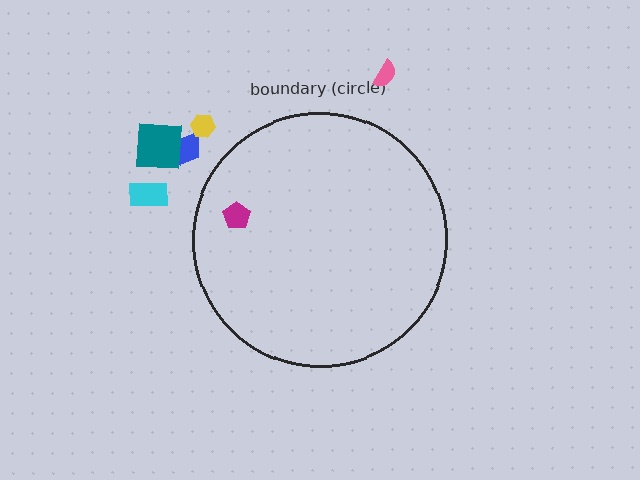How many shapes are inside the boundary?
1 inside, 5 outside.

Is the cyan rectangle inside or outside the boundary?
Outside.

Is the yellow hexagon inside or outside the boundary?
Outside.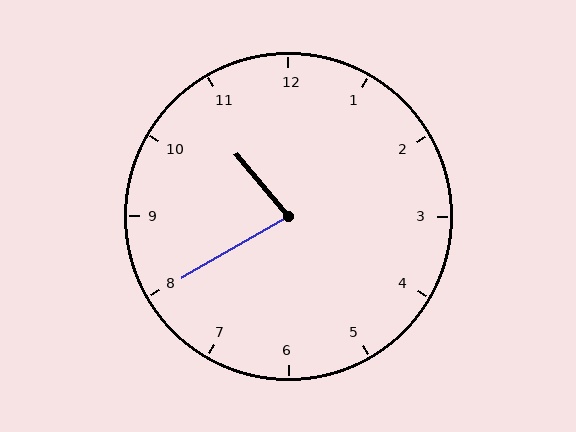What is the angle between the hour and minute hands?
Approximately 80 degrees.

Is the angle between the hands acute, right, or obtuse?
It is acute.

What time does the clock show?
10:40.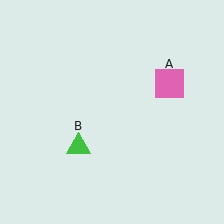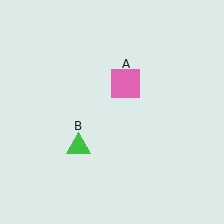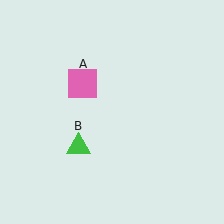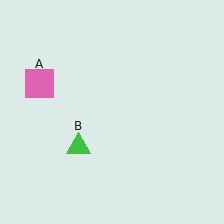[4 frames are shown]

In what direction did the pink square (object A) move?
The pink square (object A) moved left.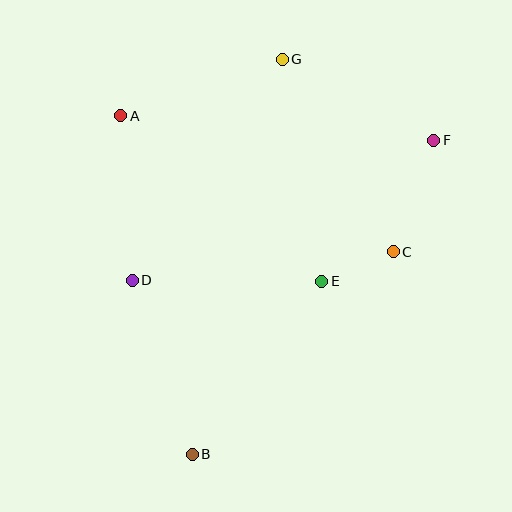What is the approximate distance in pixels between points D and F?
The distance between D and F is approximately 333 pixels.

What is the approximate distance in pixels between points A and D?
The distance between A and D is approximately 165 pixels.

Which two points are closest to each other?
Points C and E are closest to each other.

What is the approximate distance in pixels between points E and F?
The distance between E and F is approximately 180 pixels.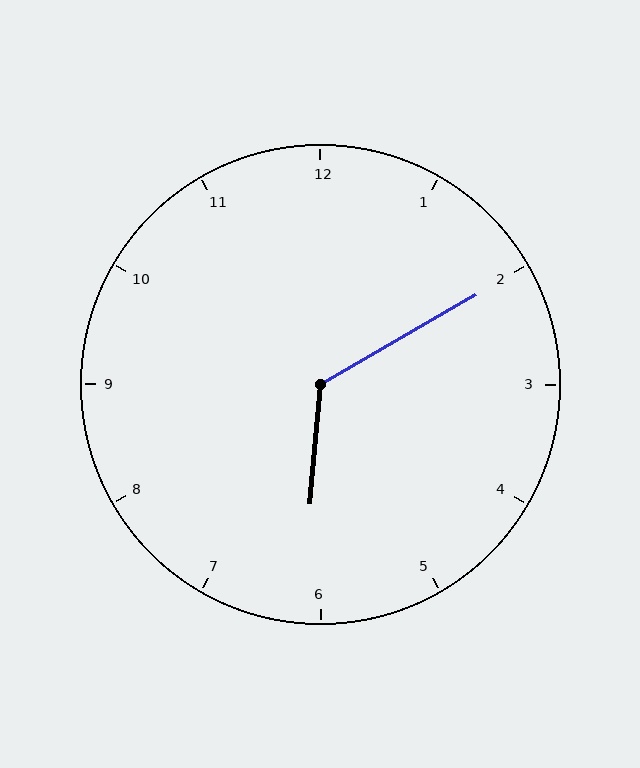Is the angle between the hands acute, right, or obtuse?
It is obtuse.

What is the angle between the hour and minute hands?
Approximately 125 degrees.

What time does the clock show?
6:10.